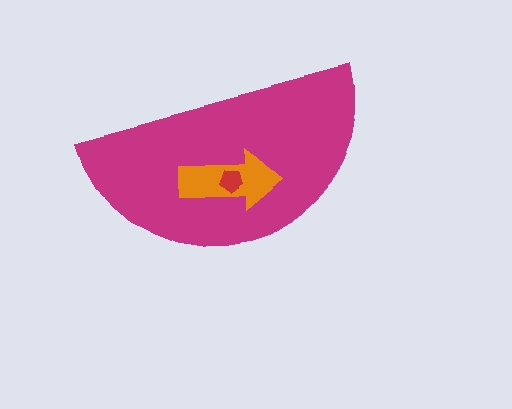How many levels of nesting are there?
3.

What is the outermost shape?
The magenta semicircle.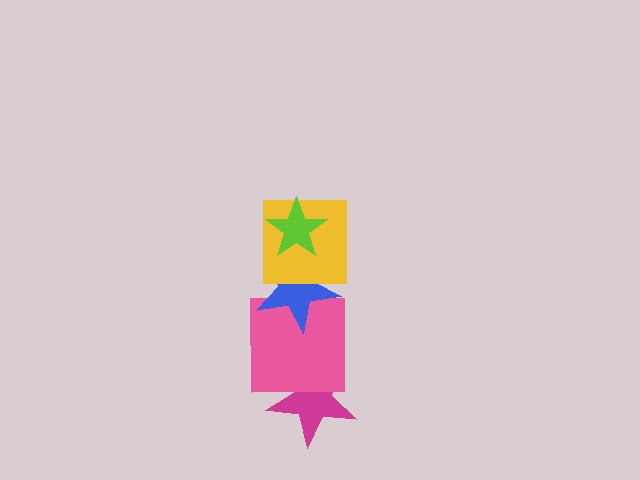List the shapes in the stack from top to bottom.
From top to bottom: the lime star, the yellow square, the blue star, the pink square, the magenta star.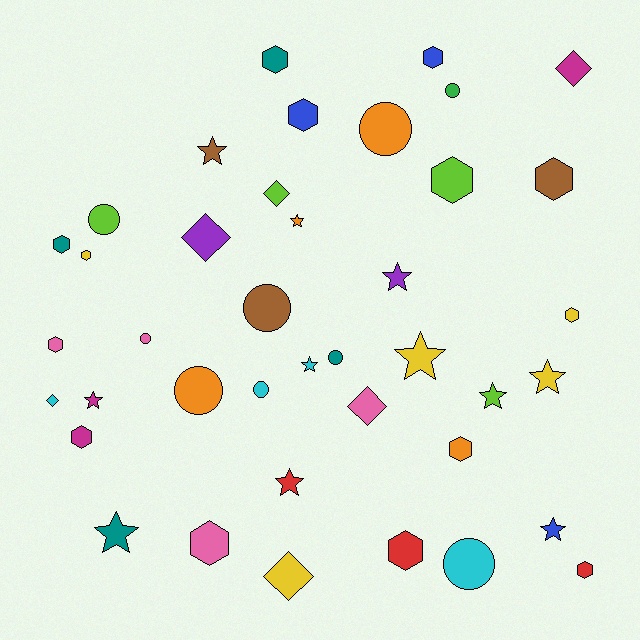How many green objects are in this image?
There is 1 green object.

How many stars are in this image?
There are 11 stars.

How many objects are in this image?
There are 40 objects.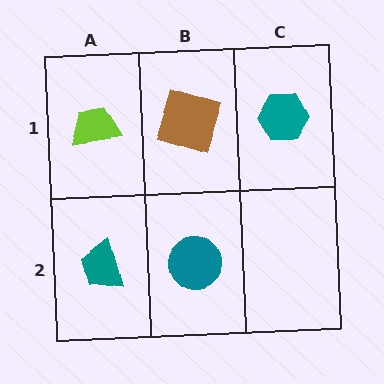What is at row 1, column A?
A lime trapezoid.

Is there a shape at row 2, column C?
No, that cell is empty.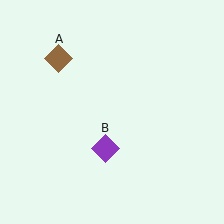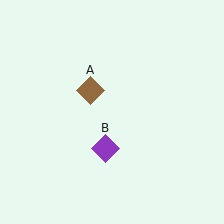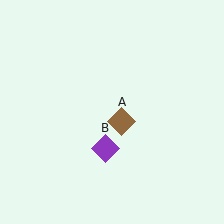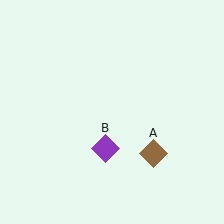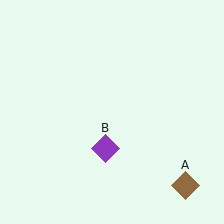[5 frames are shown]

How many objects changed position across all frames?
1 object changed position: brown diamond (object A).